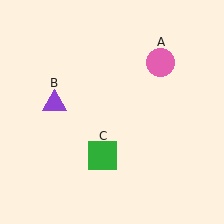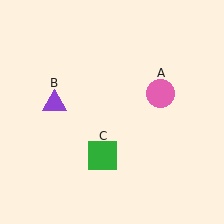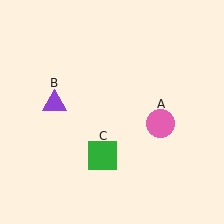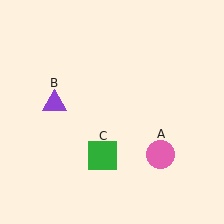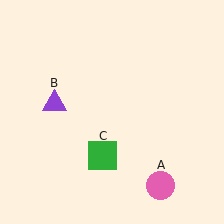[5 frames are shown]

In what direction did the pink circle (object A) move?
The pink circle (object A) moved down.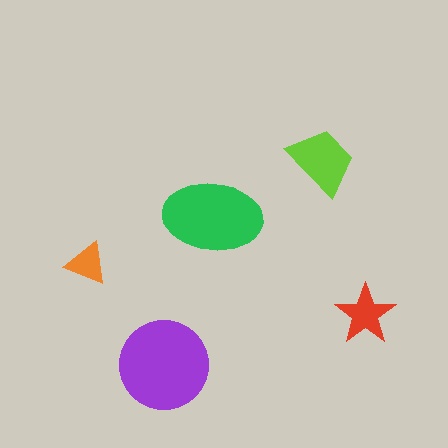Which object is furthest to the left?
The orange triangle is leftmost.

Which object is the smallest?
The orange triangle.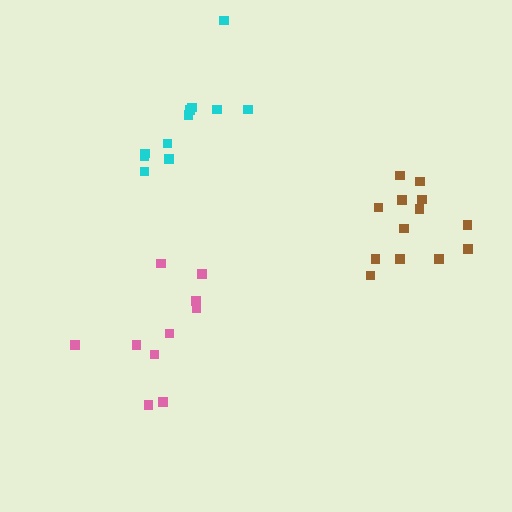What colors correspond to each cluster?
The clusters are colored: cyan, pink, brown.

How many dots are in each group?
Group 1: 11 dots, Group 2: 10 dots, Group 3: 13 dots (34 total).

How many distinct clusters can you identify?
There are 3 distinct clusters.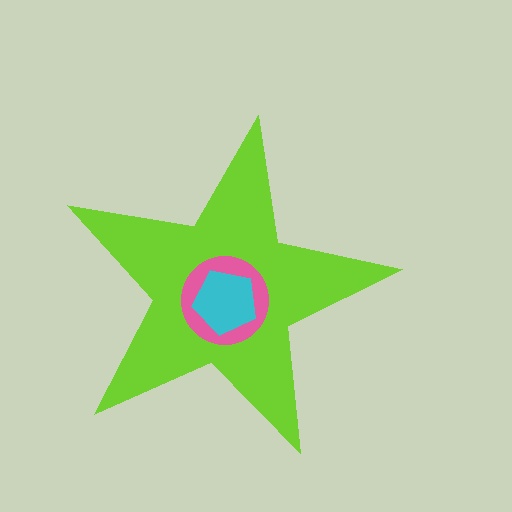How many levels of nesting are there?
3.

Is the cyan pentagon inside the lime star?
Yes.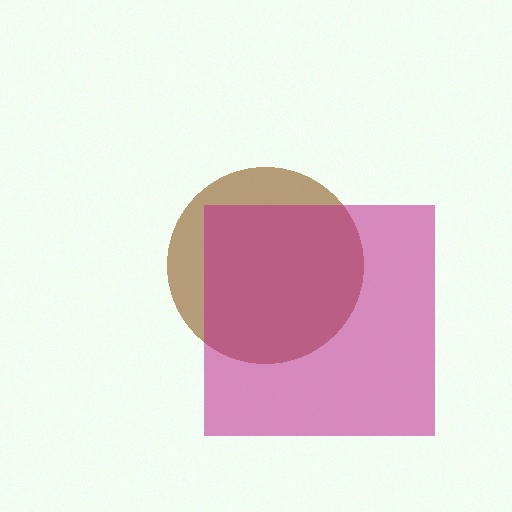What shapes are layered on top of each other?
The layered shapes are: a brown circle, a magenta square.